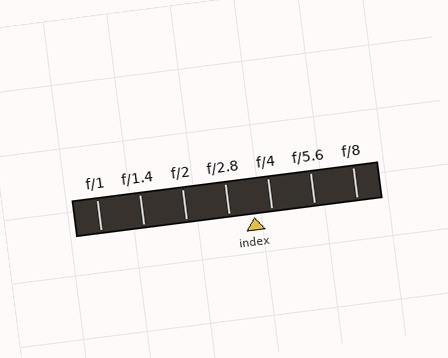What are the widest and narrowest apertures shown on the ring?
The widest aperture shown is f/1 and the narrowest is f/8.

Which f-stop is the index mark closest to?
The index mark is closest to f/4.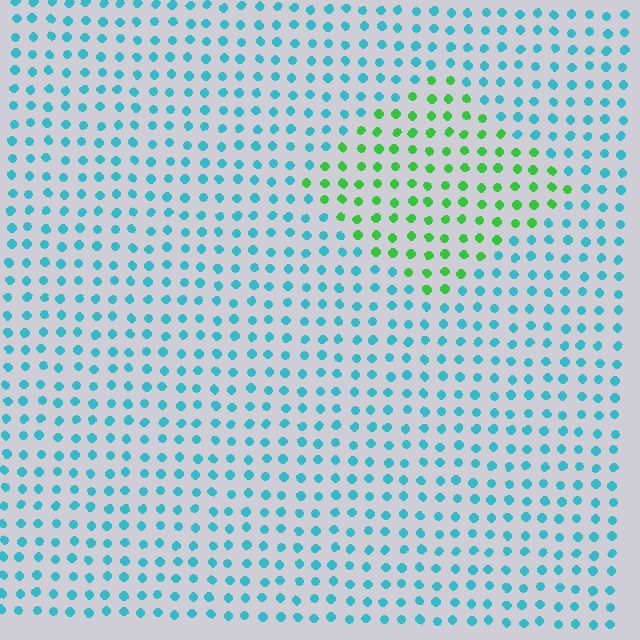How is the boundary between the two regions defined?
The boundary is defined purely by a slight shift in hue (about 62 degrees). Spacing, size, and orientation are identical on both sides.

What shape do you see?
I see a diamond.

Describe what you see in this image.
The image is filled with small cyan elements in a uniform arrangement. A diamond-shaped region is visible where the elements are tinted to a slightly different hue, forming a subtle color boundary.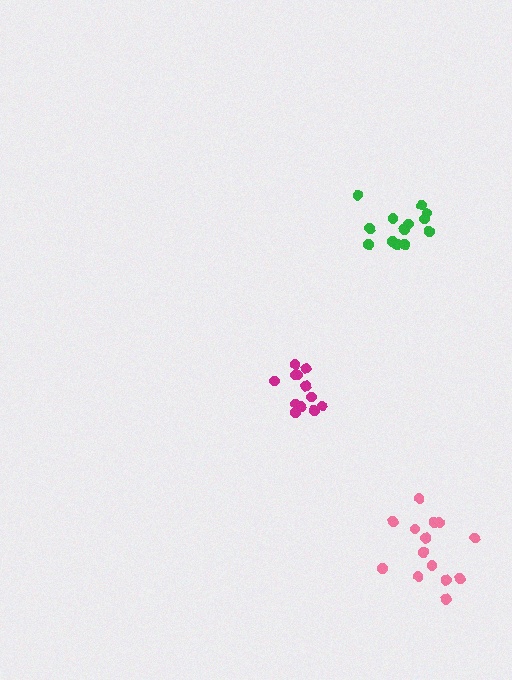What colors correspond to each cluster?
The clusters are colored: magenta, pink, green.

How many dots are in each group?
Group 1: 12 dots, Group 2: 14 dots, Group 3: 13 dots (39 total).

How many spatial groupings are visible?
There are 3 spatial groupings.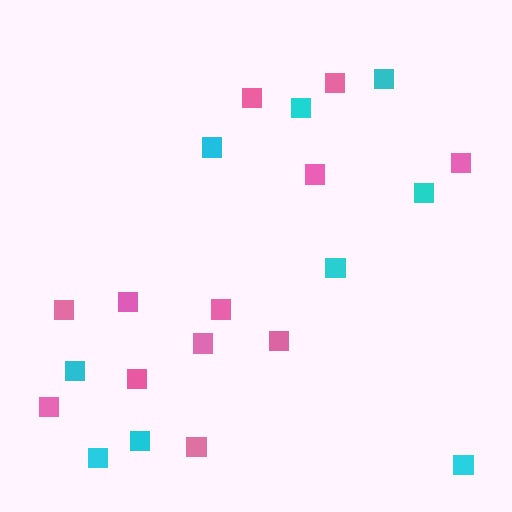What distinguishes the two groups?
There are 2 groups: one group of pink squares (12) and one group of cyan squares (9).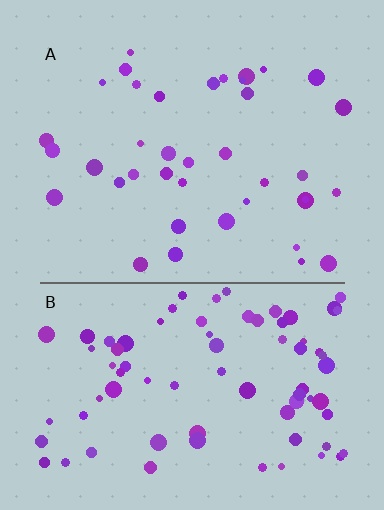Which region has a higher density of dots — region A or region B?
B (the bottom).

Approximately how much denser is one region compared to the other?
Approximately 2.1× — region B over region A.